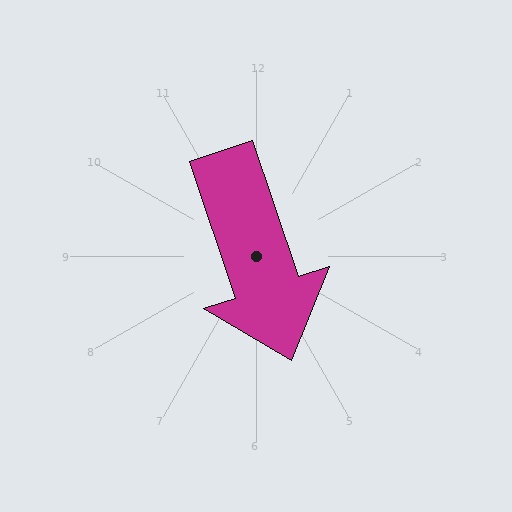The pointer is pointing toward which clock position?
Roughly 5 o'clock.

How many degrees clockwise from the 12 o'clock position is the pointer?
Approximately 161 degrees.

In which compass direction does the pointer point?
South.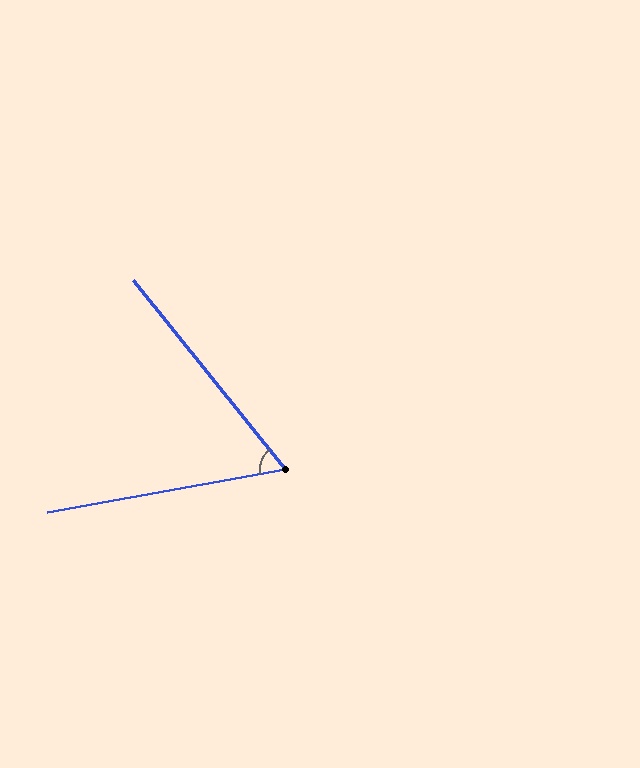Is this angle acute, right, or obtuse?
It is acute.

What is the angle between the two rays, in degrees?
Approximately 61 degrees.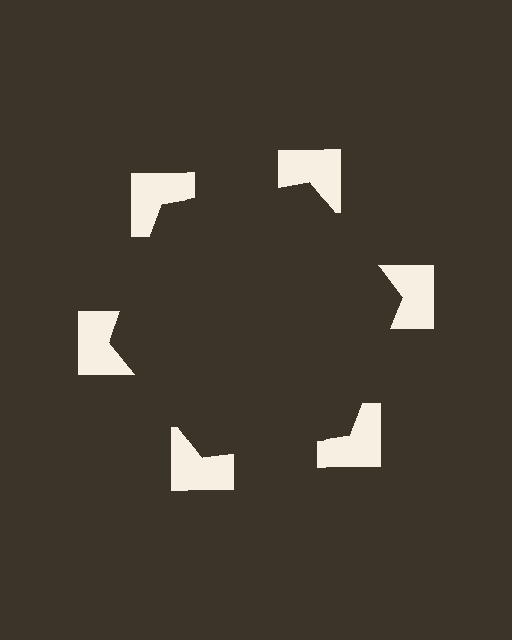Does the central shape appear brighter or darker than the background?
It typically appears slightly darker than the background, even though no actual brightness change is drawn.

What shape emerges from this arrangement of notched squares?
An illusory hexagon — its edges are inferred from the aligned wedge cuts in the notched squares, not physically drawn.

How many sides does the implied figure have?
6 sides.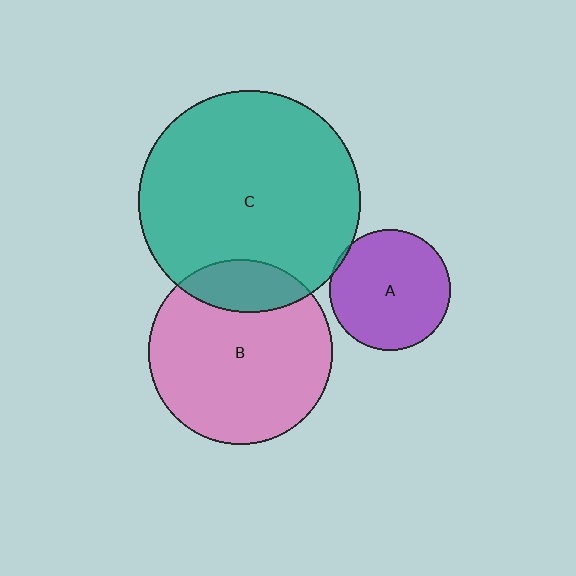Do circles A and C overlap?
Yes.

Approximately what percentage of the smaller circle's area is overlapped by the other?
Approximately 5%.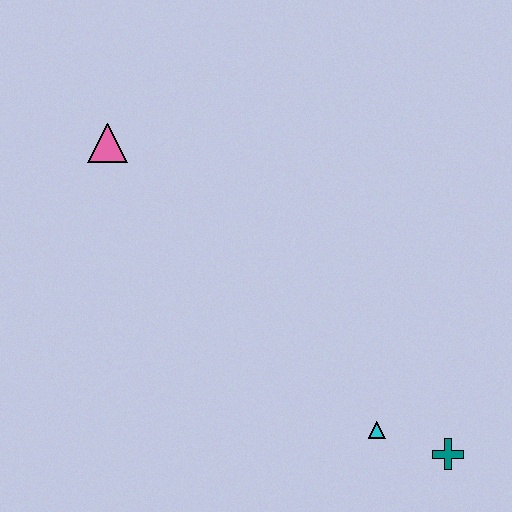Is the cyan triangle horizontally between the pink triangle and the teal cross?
Yes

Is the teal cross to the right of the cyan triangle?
Yes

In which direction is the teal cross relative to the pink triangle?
The teal cross is to the right of the pink triangle.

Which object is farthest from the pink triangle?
The teal cross is farthest from the pink triangle.